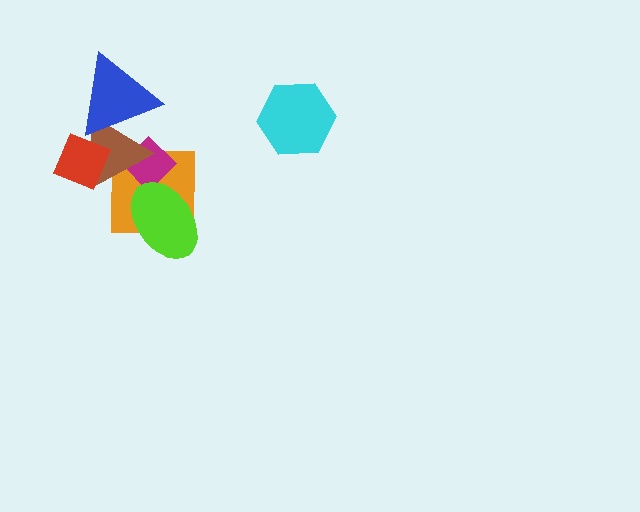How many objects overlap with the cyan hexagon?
0 objects overlap with the cyan hexagon.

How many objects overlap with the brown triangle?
4 objects overlap with the brown triangle.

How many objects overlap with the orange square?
3 objects overlap with the orange square.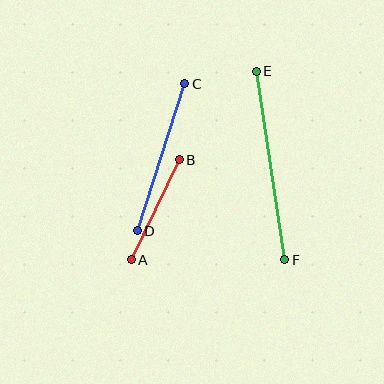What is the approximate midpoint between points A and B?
The midpoint is at approximately (155, 210) pixels.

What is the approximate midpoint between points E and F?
The midpoint is at approximately (270, 165) pixels.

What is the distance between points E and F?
The distance is approximately 191 pixels.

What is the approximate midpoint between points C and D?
The midpoint is at approximately (161, 157) pixels.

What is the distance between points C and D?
The distance is approximately 154 pixels.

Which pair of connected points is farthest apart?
Points E and F are farthest apart.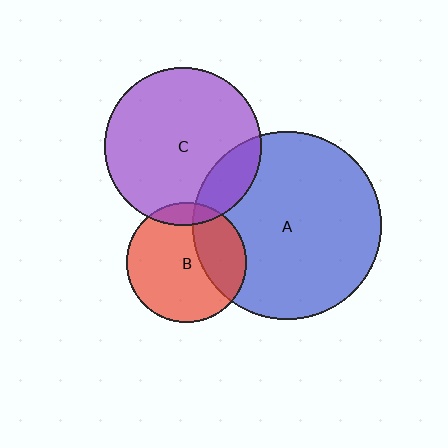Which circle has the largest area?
Circle A (blue).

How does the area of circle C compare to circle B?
Approximately 1.7 times.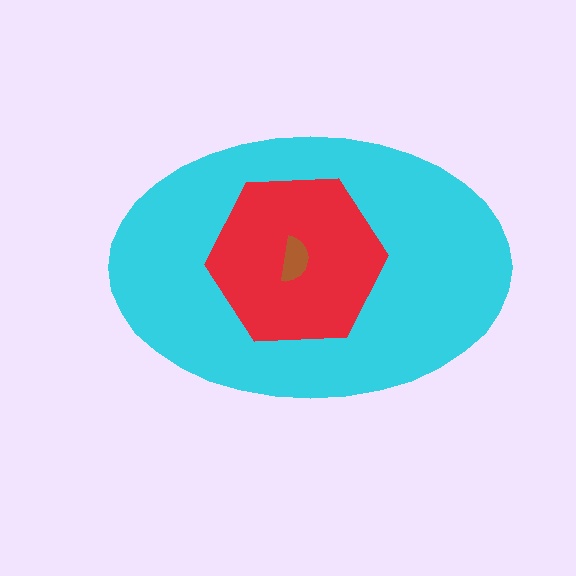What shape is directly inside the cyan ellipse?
The red hexagon.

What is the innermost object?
The brown semicircle.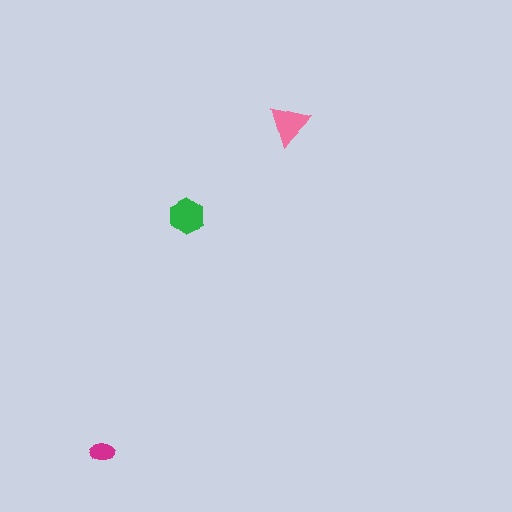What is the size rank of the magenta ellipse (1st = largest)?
3rd.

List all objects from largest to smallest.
The green hexagon, the pink triangle, the magenta ellipse.